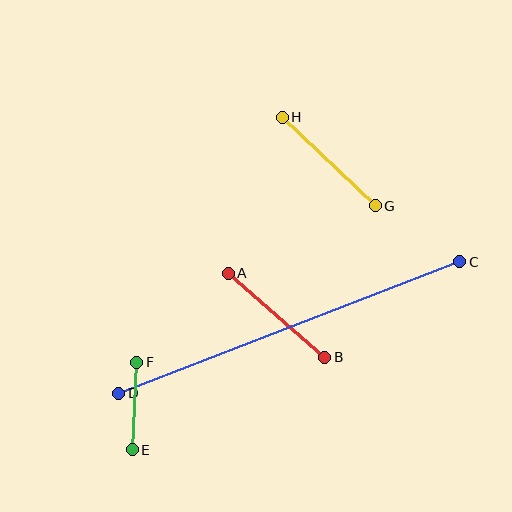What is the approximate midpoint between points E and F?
The midpoint is at approximately (135, 406) pixels.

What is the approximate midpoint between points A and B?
The midpoint is at approximately (277, 315) pixels.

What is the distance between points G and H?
The distance is approximately 128 pixels.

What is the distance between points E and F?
The distance is approximately 87 pixels.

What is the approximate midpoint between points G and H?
The midpoint is at approximately (329, 162) pixels.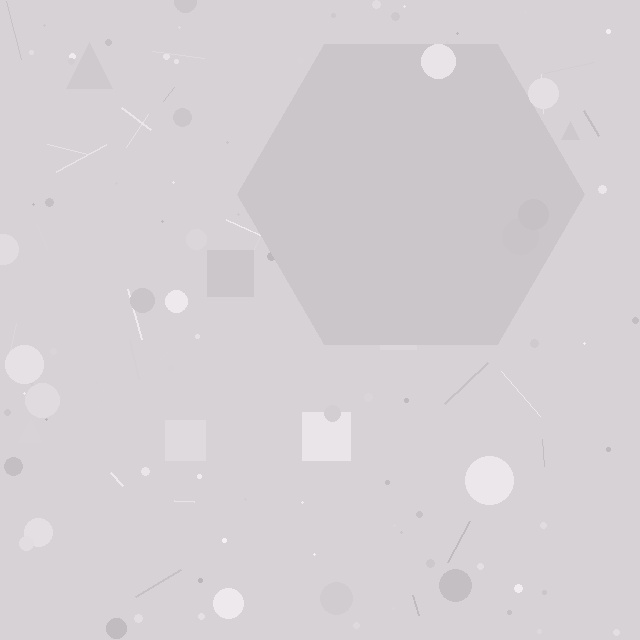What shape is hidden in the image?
A hexagon is hidden in the image.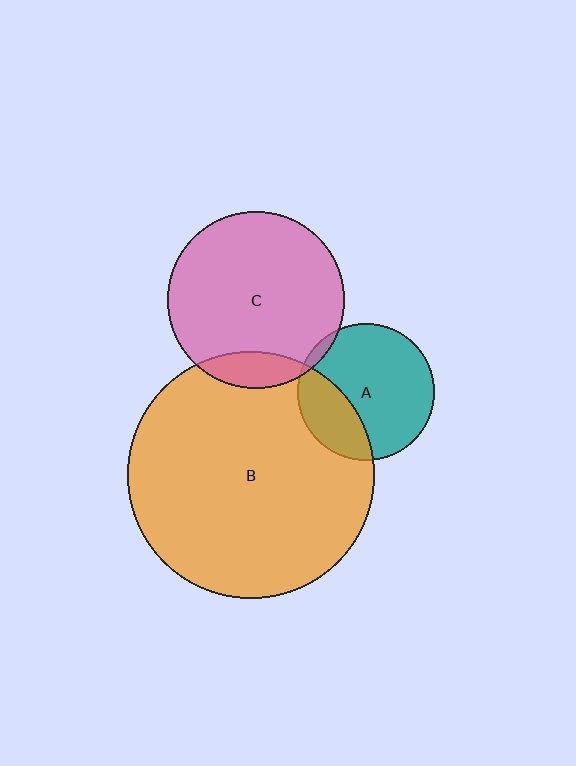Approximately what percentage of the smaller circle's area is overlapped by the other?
Approximately 5%.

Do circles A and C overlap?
Yes.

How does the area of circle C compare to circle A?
Approximately 1.7 times.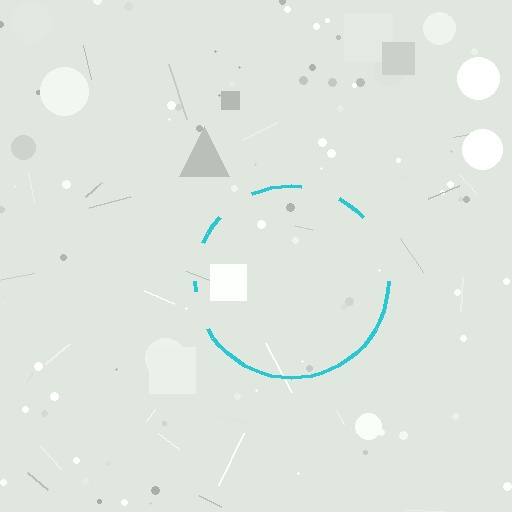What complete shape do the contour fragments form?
The contour fragments form a circle.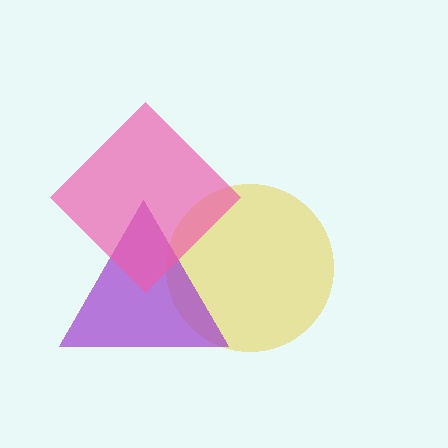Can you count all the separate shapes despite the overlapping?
Yes, there are 3 separate shapes.